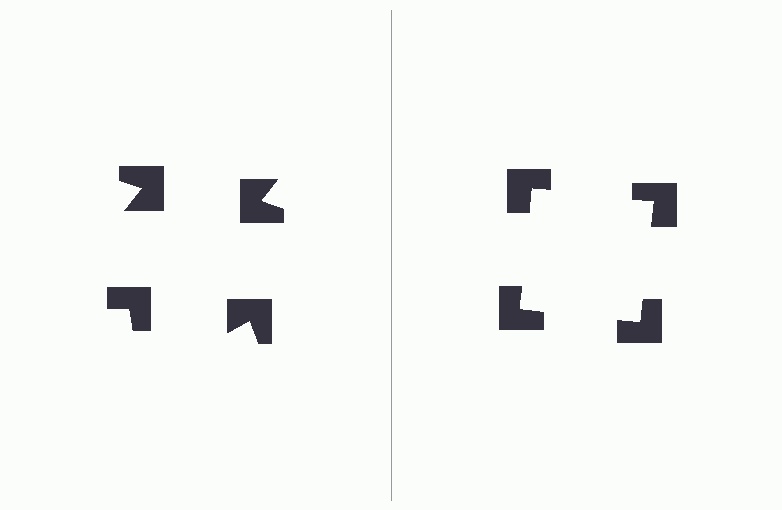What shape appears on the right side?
An illusory square.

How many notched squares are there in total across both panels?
8 — 4 on each side.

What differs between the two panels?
The notched squares are positioned identically on both sides; only the wedge orientations differ. On the right they align to a square; on the left they are misaligned.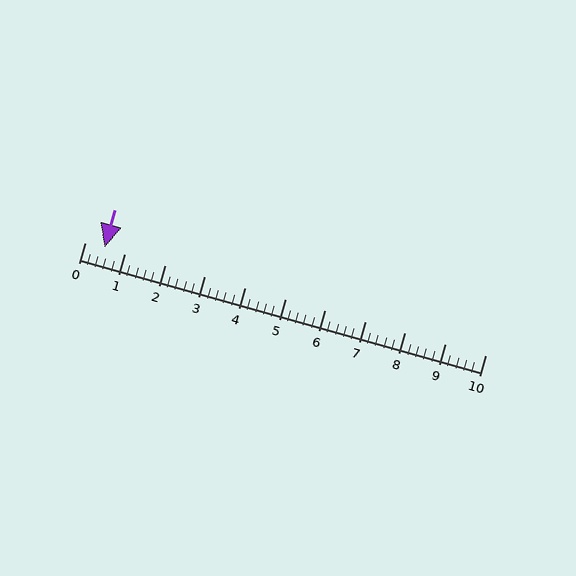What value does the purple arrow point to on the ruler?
The purple arrow points to approximately 0.5.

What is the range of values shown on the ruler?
The ruler shows values from 0 to 10.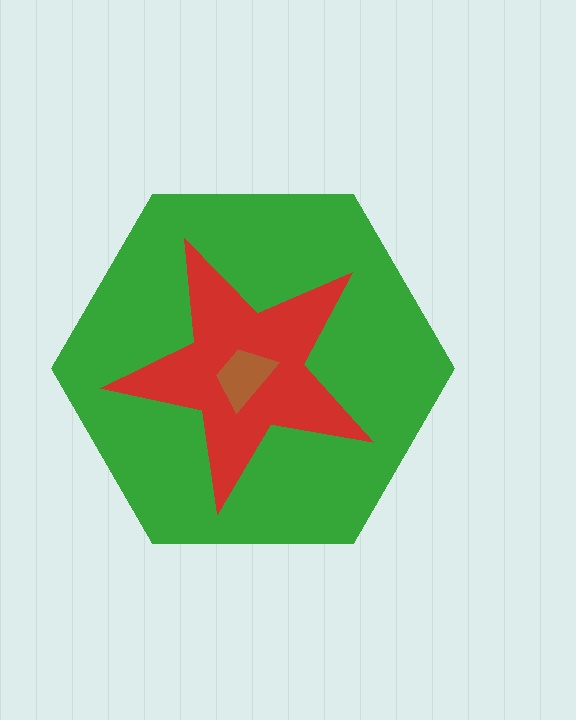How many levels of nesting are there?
3.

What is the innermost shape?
The brown trapezoid.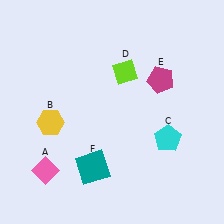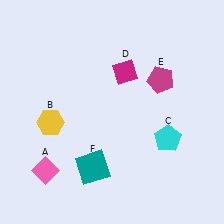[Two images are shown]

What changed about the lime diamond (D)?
In Image 1, D is lime. In Image 2, it changed to magenta.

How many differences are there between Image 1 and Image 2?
There is 1 difference between the two images.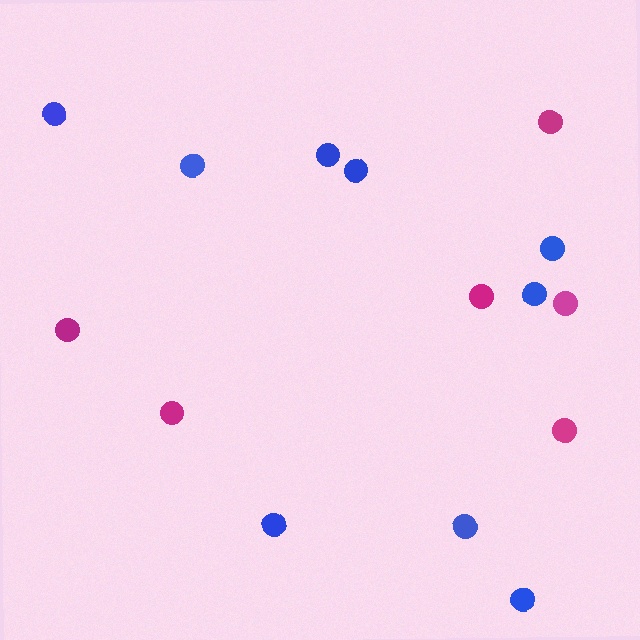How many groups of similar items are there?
There are 2 groups: one group of magenta circles (6) and one group of blue circles (9).